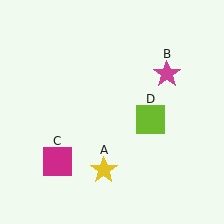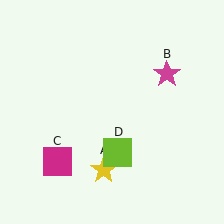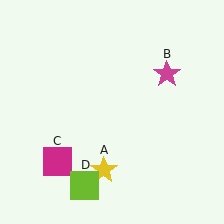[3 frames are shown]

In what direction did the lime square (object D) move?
The lime square (object D) moved down and to the left.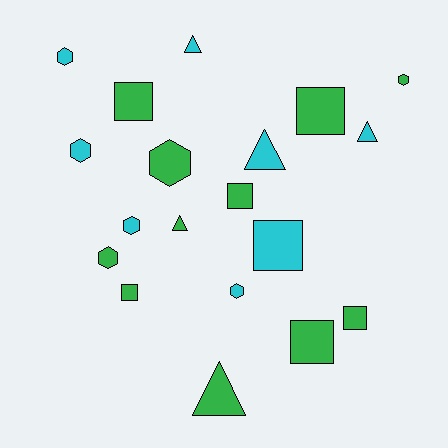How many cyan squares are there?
There is 1 cyan square.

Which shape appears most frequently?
Square, with 7 objects.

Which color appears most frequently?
Green, with 11 objects.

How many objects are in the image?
There are 19 objects.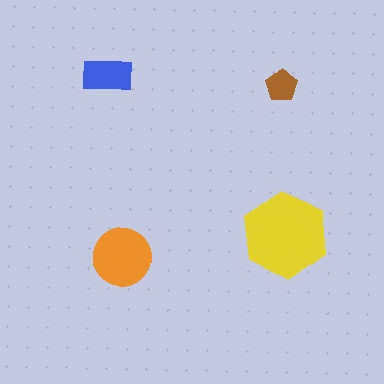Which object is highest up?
The blue rectangle is topmost.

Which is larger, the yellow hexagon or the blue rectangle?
The yellow hexagon.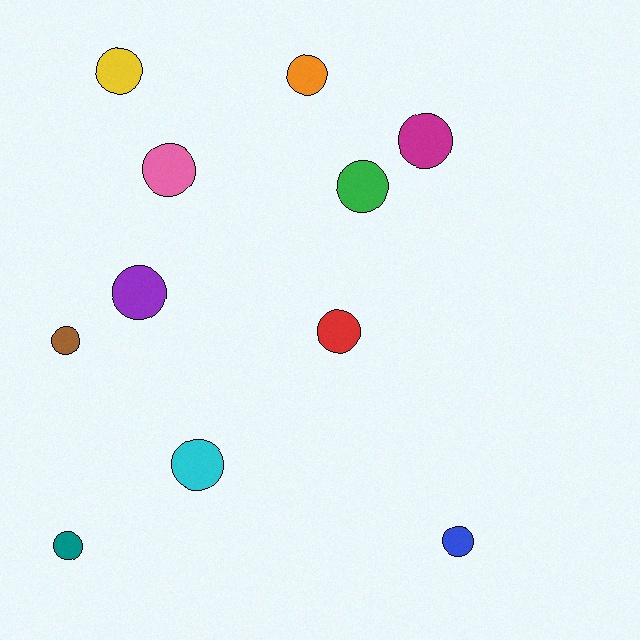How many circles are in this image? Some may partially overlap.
There are 11 circles.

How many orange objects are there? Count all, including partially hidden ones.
There is 1 orange object.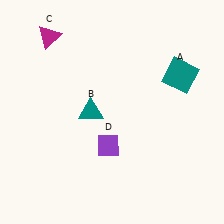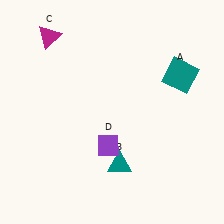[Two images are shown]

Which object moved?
The teal triangle (B) moved down.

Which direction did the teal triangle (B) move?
The teal triangle (B) moved down.